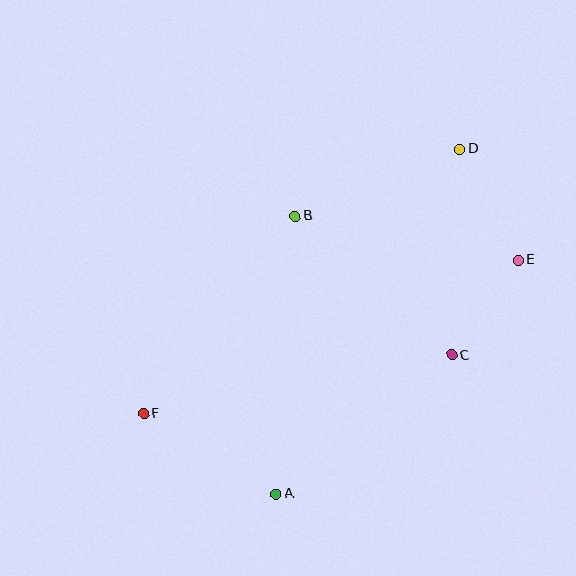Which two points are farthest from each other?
Points D and F are farthest from each other.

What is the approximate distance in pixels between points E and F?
The distance between E and F is approximately 405 pixels.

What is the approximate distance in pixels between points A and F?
The distance between A and F is approximately 155 pixels.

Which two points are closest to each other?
Points C and E are closest to each other.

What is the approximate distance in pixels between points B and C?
The distance between B and C is approximately 209 pixels.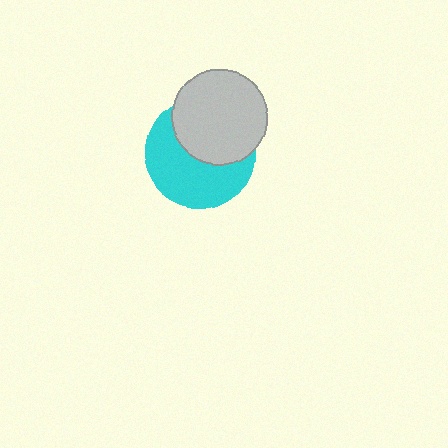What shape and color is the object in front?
The object in front is a light gray circle.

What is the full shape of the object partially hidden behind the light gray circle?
The partially hidden object is a cyan circle.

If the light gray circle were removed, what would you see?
You would see the complete cyan circle.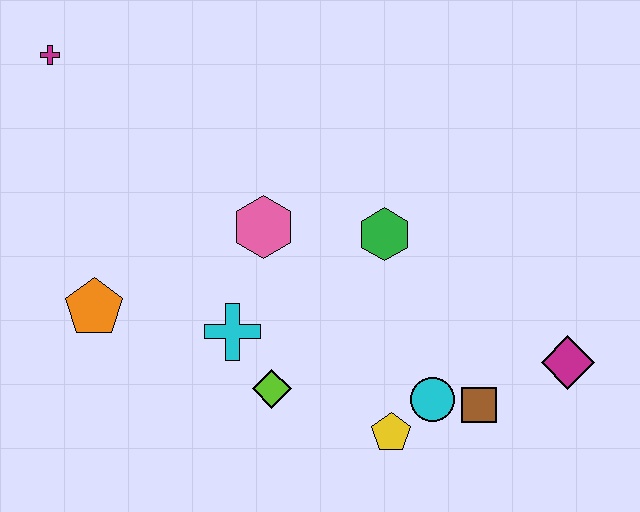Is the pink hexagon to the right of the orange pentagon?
Yes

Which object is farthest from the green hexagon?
The magenta cross is farthest from the green hexagon.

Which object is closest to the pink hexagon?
The cyan cross is closest to the pink hexagon.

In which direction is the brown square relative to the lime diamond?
The brown square is to the right of the lime diamond.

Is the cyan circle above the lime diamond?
No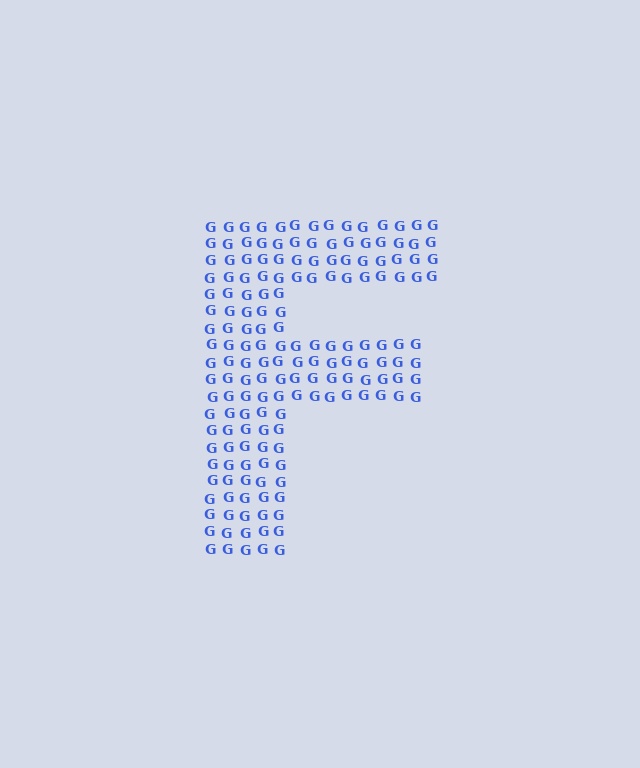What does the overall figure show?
The overall figure shows the letter F.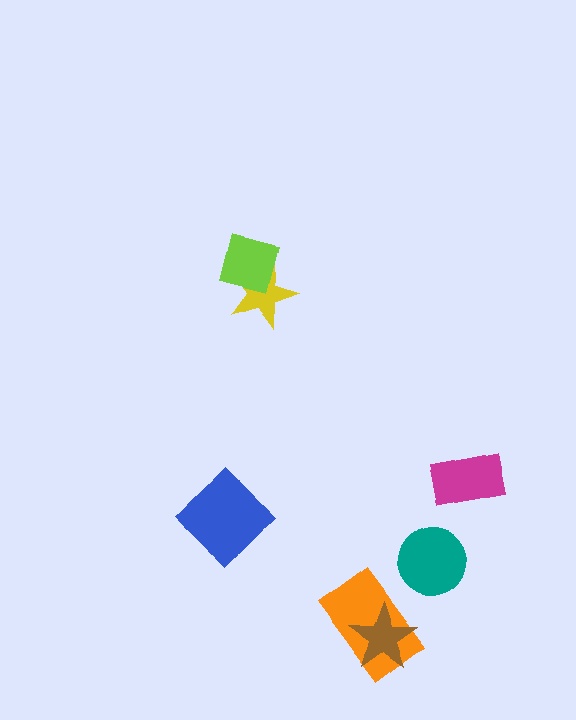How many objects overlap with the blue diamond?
0 objects overlap with the blue diamond.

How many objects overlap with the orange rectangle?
1 object overlaps with the orange rectangle.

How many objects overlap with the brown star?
1 object overlaps with the brown star.